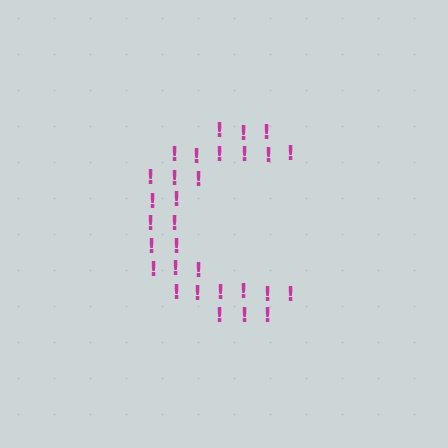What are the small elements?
The small elements are exclamation marks.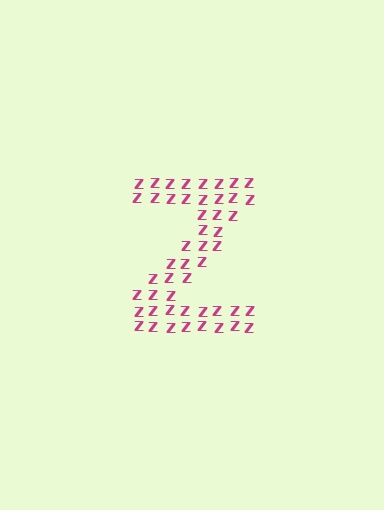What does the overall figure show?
The overall figure shows the letter Z.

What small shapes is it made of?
It is made of small letter Z's.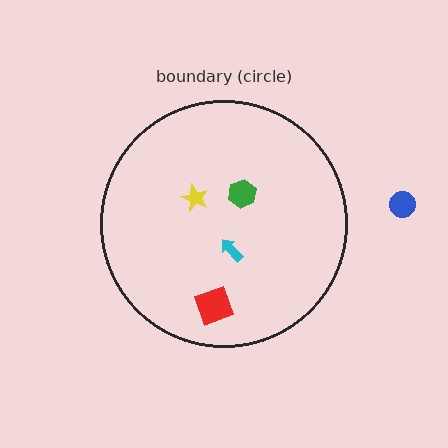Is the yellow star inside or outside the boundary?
Inside.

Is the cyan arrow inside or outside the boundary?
Inside.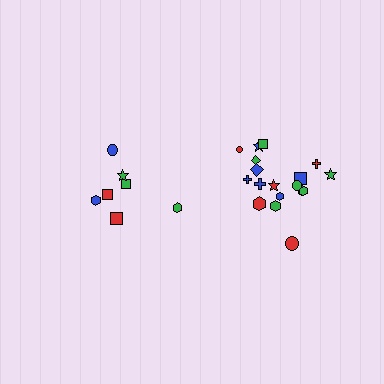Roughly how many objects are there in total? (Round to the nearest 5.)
Roughly 25 objects in total.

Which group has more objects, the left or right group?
The right group.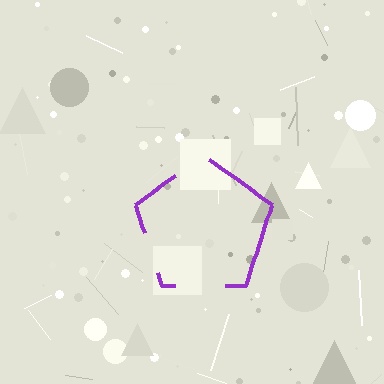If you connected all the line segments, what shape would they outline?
They would outline a pentagon.